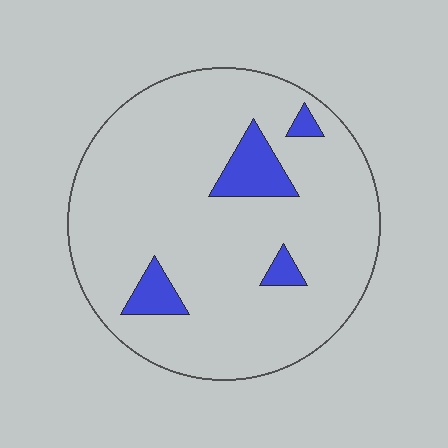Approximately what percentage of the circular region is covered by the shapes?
Approximately 10%.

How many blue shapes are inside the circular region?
4.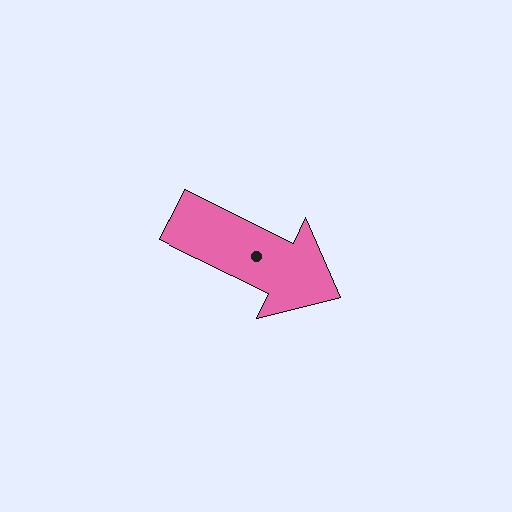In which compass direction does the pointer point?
Southeast.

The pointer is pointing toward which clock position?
Roughly 4 o'clock.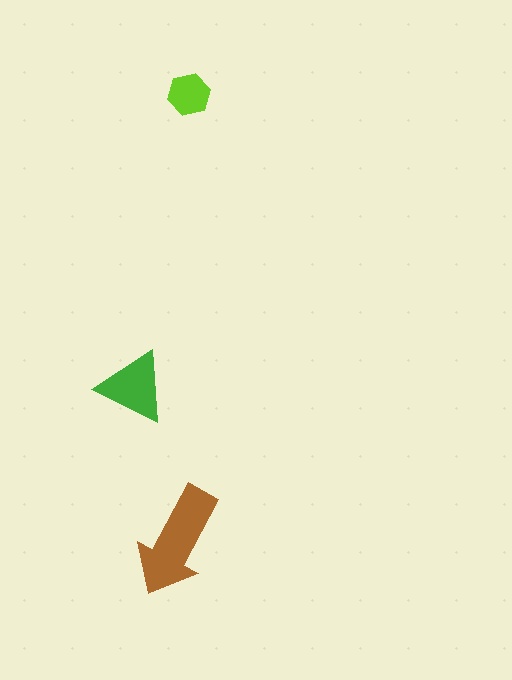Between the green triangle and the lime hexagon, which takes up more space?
The green triangle.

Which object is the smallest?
The lime hexagon.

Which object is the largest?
The brown arrow.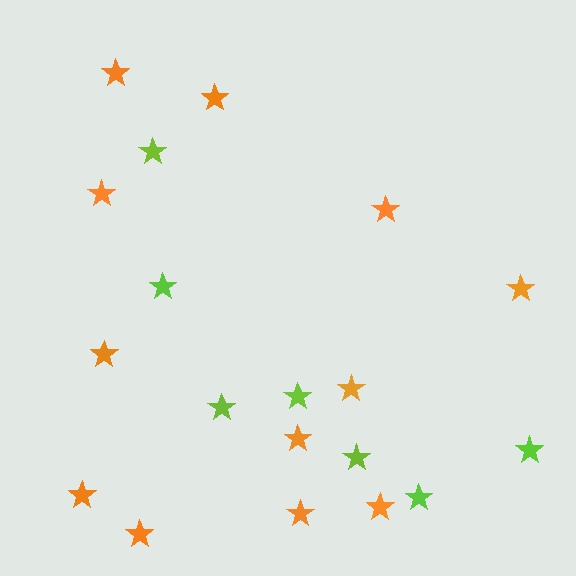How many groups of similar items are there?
There are 2 groups: one group of orange stars (12) and one group of lime stars (7).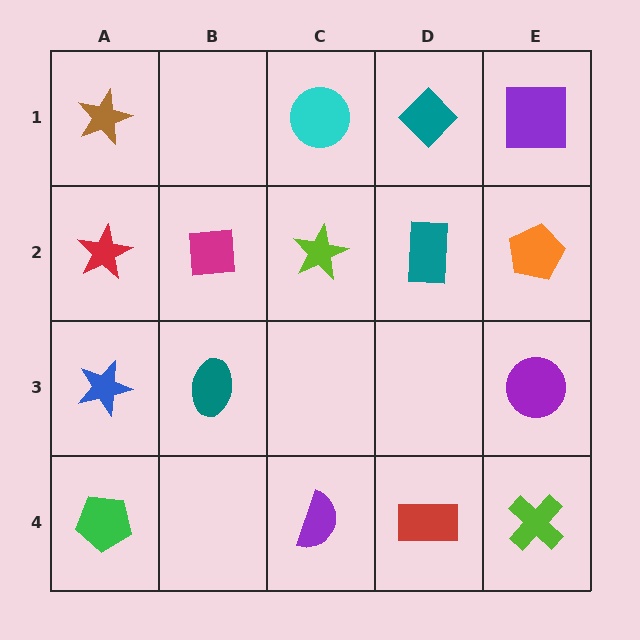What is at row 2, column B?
A magenta square.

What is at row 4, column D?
A red rectangle.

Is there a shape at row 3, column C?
No, that cell is empty.